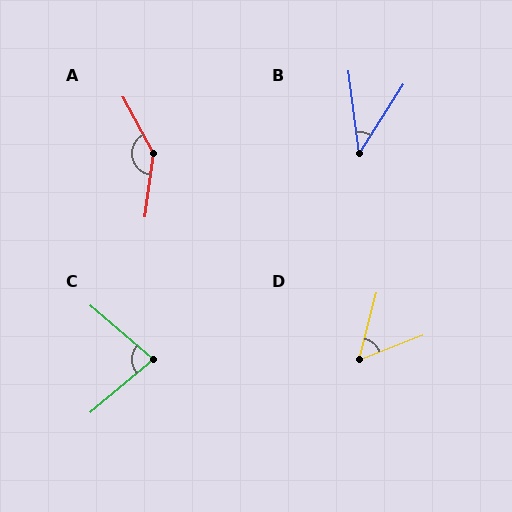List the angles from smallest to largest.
B (40°), D (54°), C (81°), A (144°).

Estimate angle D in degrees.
Approximately 54 degrees.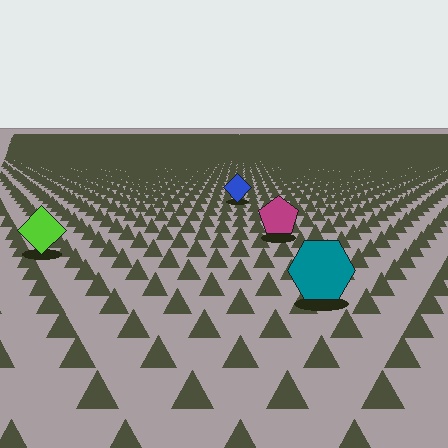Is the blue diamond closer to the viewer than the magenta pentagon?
No. The magenta pentagon is closer — you can tell from the texture gradient: the ground texture is coarser near it.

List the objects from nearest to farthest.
From nearest to farthest: the teal hexagon, the lime diamond, the magenta pentagon, the blue diamond.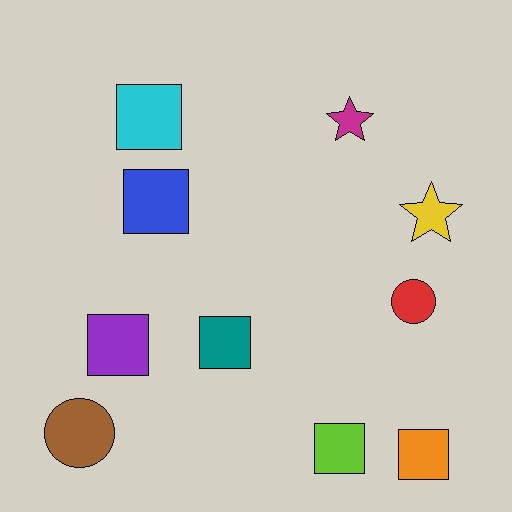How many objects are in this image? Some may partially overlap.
There are 10 objects.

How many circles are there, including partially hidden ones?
There are 2 circles.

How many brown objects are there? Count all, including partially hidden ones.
There is 1 brown object.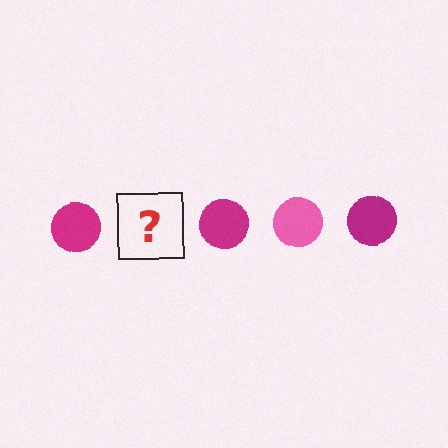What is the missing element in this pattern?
The missing element is a pink circle.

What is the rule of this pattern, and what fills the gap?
The rule is that the pattern cycles through magenta, pink circles. The gap should be filled with a pink circle.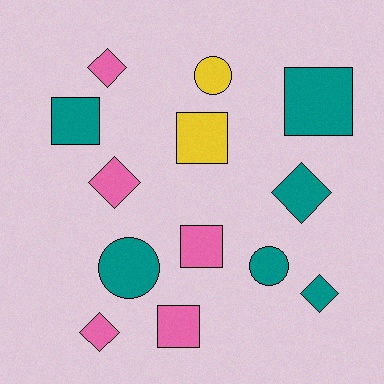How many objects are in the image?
There are 13 objects.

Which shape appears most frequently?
Square, with 5 objects.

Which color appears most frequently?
Teal, with 6 objects.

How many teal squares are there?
There are 2 teal squares.